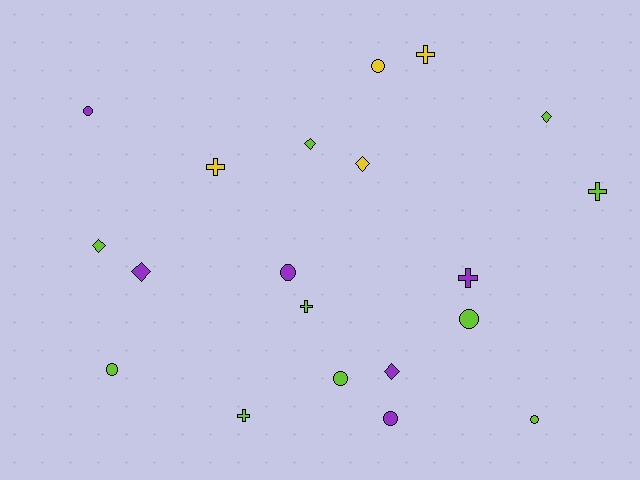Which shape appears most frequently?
Circle, with 8 objects.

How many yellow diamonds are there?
There is 1 yellow diamond.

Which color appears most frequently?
Lime, with 10 objects.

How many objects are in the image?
There are 20 objects.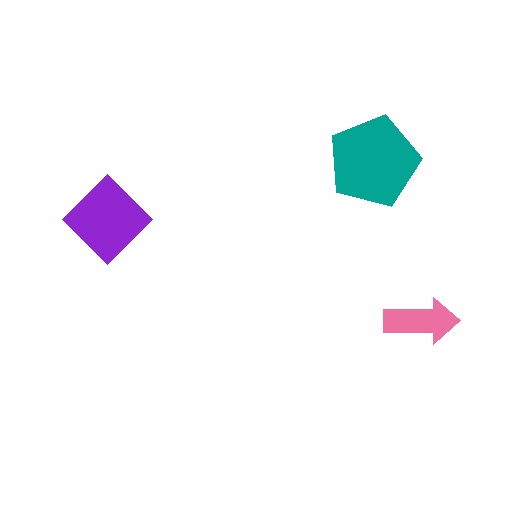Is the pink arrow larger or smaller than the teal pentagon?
Smaller.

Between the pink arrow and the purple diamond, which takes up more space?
The purple diamond.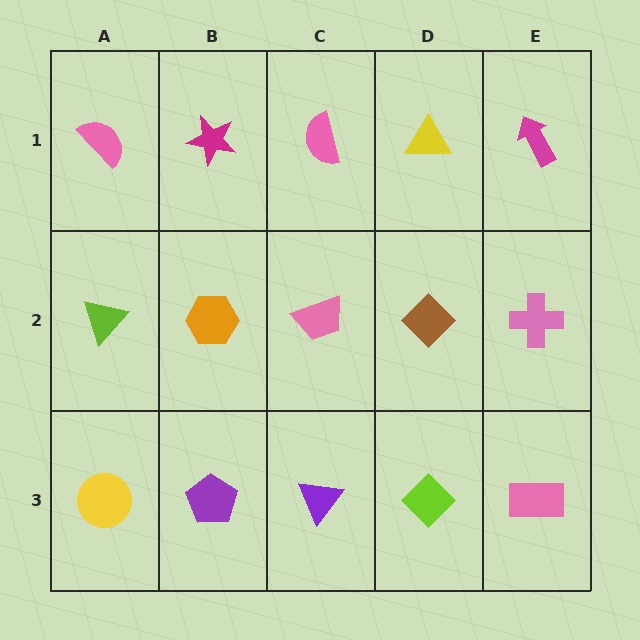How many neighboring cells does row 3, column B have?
3.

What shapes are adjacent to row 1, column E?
A pink cross (row 2, column E), a yellow triangle (row 1, column D).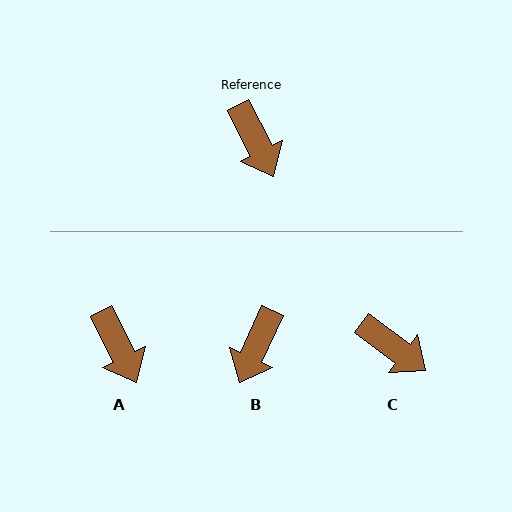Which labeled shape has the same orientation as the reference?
A.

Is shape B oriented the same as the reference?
No, it is off by about 51 degrees.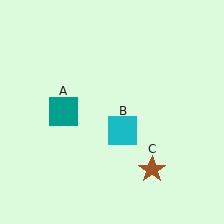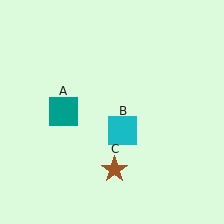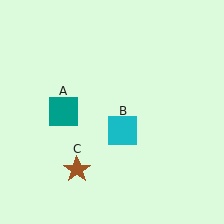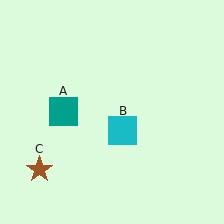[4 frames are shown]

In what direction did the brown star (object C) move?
The brown star (object C) moved left.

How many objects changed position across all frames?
1 object changed position: brown star (object C).